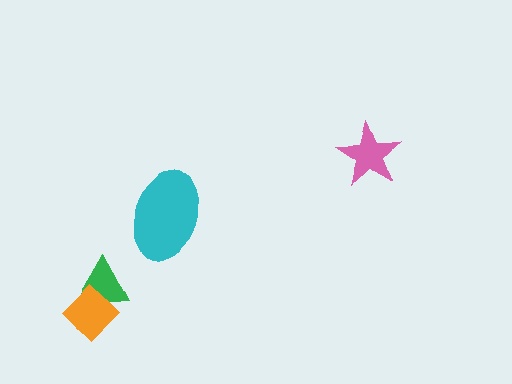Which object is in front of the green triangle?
The orange diamond is in front of the green triangle.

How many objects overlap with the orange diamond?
1 object overlaps with the orange diamond.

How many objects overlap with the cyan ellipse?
0 objects overlap with the cyan ellipse.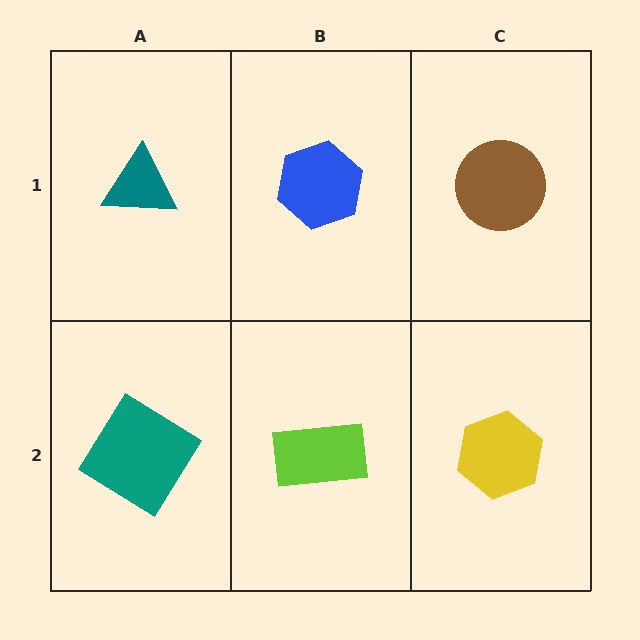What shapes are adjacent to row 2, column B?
A blue hexagon (row 1, column B), a teal diamond (row 2, column A), a yellow hexagon (row 2, column C).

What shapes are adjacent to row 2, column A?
A teal triangle (row 1, column A), a lime rectangle (row 2, column B).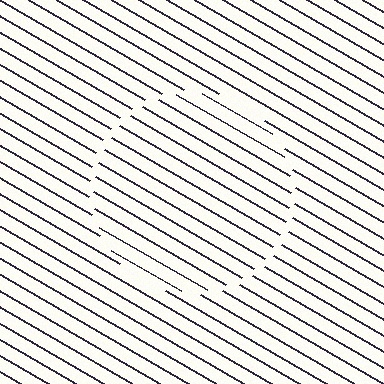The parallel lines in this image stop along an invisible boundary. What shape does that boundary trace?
An illusory circle. The interior of the shape contains the same grating, shifted by half a period — the contour is defined by the phase discontinuity where line-ends from the inner and outer gratings abut.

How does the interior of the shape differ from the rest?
The interior of the shape contains the same grating, shifted by half a period — the contour is defined by the phase discontinuity where line-ends from the inner and outer gratings abut.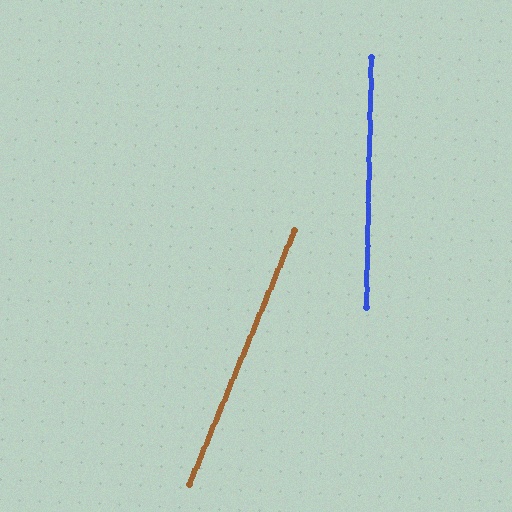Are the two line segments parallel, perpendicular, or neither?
Neither parallel nor perpendicular — they differ by about 21°.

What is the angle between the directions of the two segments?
Approximately 21 degrees.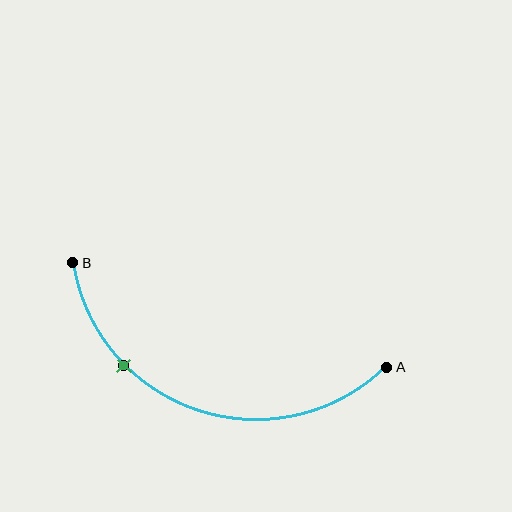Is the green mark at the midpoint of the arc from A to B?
No. The green mark lies on the arc but is closer to endpoint B. The arc midpoint would be at the point on the curve equidistant along the arc from both A and B.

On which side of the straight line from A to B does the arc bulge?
The arc bulges below the straight line connecting A and B.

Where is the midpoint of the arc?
The arc midpoint is the point on the curve farthest from the straight line joining A and B. It sits below that line.